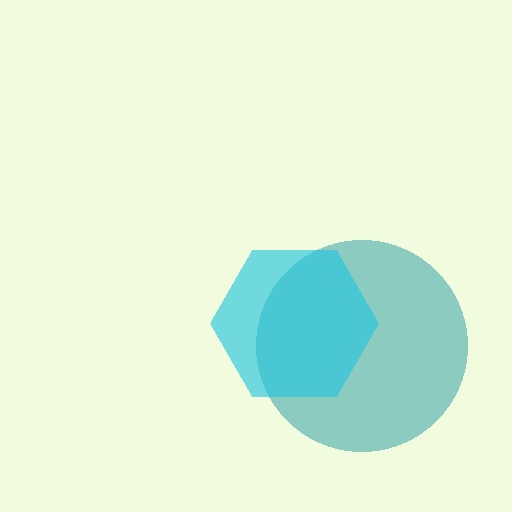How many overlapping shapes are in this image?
There are 2 overlapping shapes in the image.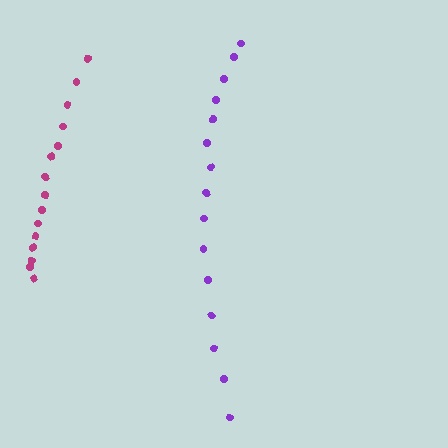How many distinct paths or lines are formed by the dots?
There are 2 distinct paths.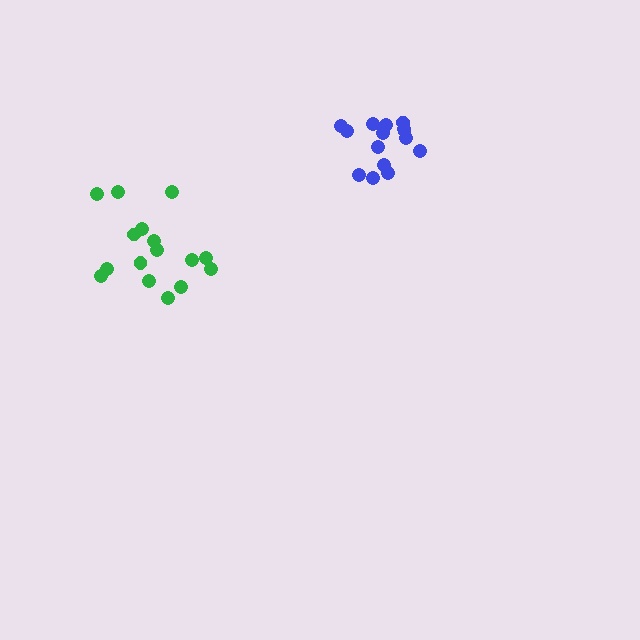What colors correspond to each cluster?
The clusters are colored: blue, green.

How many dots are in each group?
Group 1: 15 dots, Group 2: 16 dots (31 total).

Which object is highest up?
The blue cluster is topmost.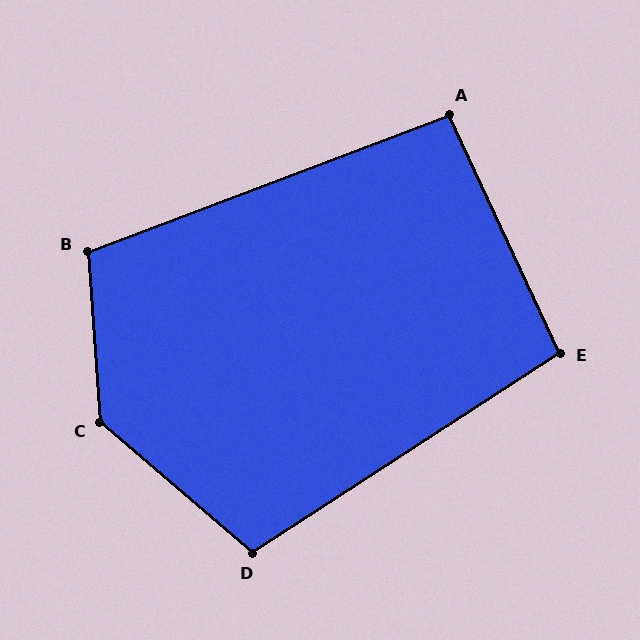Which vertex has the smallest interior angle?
A, at approximately 94 degrees.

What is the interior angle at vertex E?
Approximately 98 degrees (obtuse).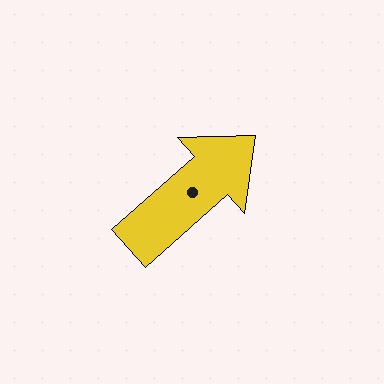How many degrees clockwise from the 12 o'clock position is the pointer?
Approximately 48 degrees.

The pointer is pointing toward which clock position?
Roughly 2 o'clock.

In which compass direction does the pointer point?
Northeast.